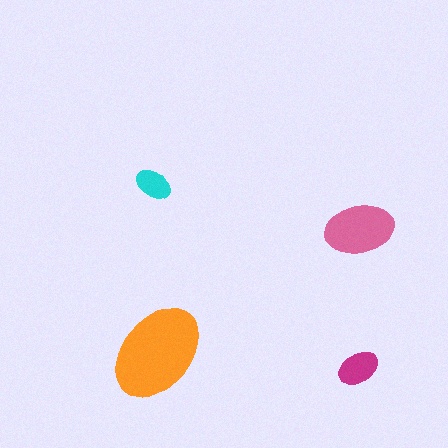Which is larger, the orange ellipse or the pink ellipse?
The orange one.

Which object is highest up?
The cyan ellipse is topmost.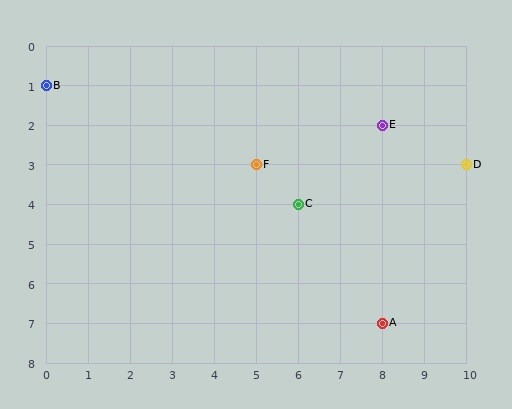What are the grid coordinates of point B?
Point B is at grid coordinates (0, 1).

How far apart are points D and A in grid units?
Points D and A are 2 columns and 4 rows apart (about 4.5 grid units diagonally).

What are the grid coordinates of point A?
Point A is at grid coordinates (8, 7).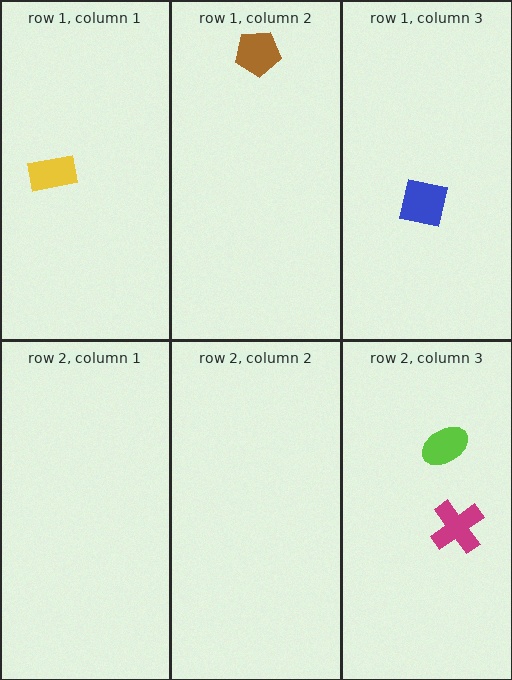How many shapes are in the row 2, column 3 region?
2.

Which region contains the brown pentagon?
The row 1, column 2 region.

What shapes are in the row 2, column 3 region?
The magenta cross, the lime ellipse.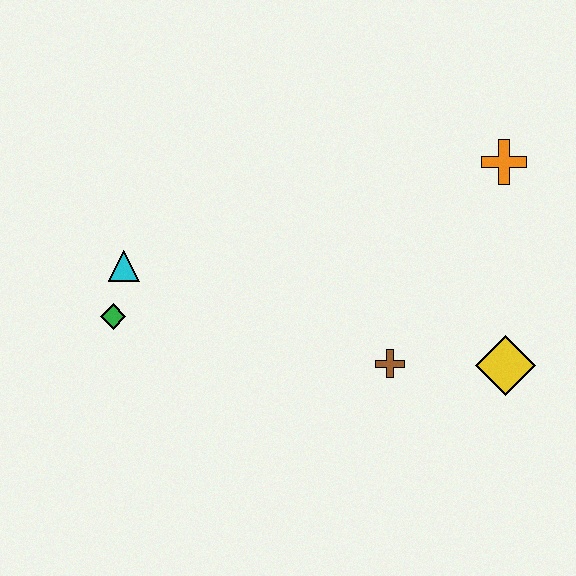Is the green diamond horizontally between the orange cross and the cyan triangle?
No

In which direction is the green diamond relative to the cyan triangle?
The green diamond is below the cyan triangle.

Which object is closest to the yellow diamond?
The brown cross is closest to the yellow diamond.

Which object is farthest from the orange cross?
The green diamond is farthest from the orange cross.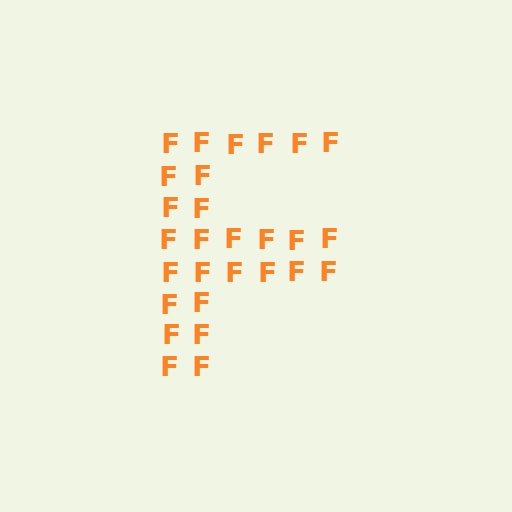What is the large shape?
The large shape is the letter F.